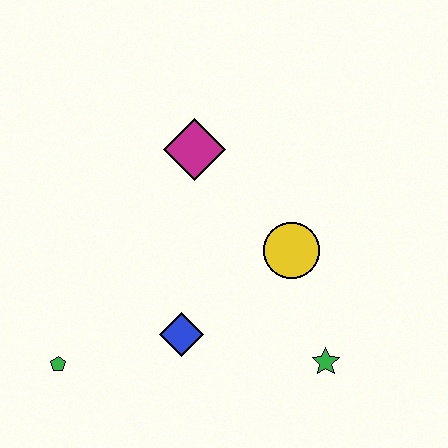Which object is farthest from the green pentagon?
The green star is farthest from the green pentagon.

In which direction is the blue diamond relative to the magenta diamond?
The blue diamond is below the magenta diamond.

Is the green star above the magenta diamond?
No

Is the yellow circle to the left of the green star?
Yes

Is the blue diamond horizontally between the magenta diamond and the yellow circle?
No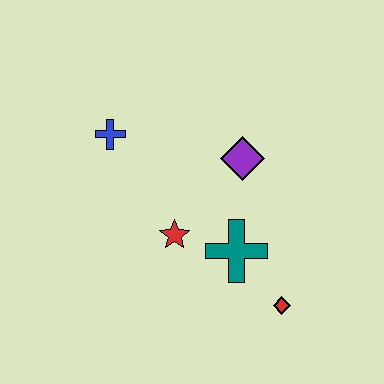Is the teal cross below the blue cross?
Yes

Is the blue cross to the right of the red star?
No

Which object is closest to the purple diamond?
The teal cross is closest to the purple diamond.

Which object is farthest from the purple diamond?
The red diamond is farthest from the purple diamond.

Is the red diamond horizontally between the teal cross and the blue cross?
No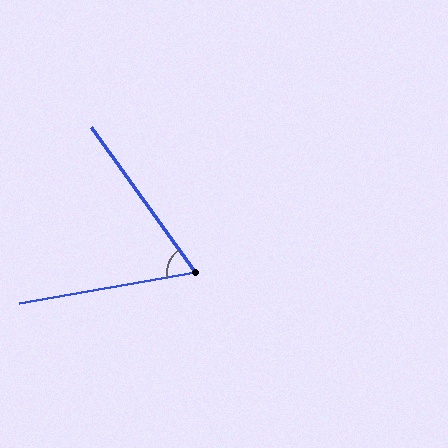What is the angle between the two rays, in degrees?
Approximately 64 degrees.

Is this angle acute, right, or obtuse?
It is acute.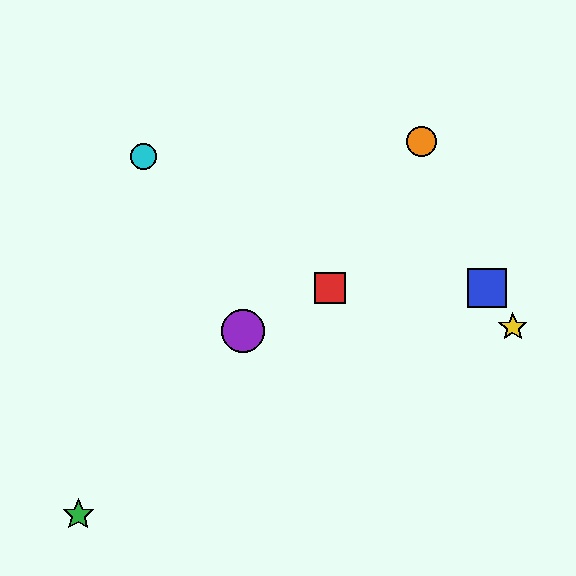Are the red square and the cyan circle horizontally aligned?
No, the red square is at y≈288 and the cyan circle is at y≈157.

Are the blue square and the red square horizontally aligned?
Yes, both are at y≈288.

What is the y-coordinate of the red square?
The red square is at y≈288.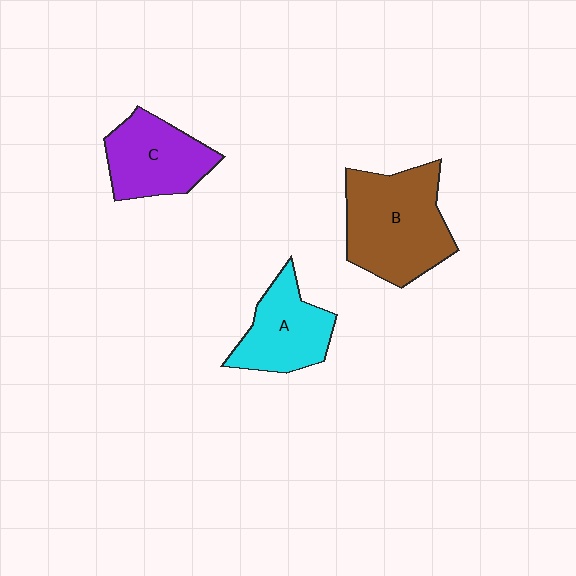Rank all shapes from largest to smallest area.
From largest to smallest: B (brown), C (purple), A (cyan).